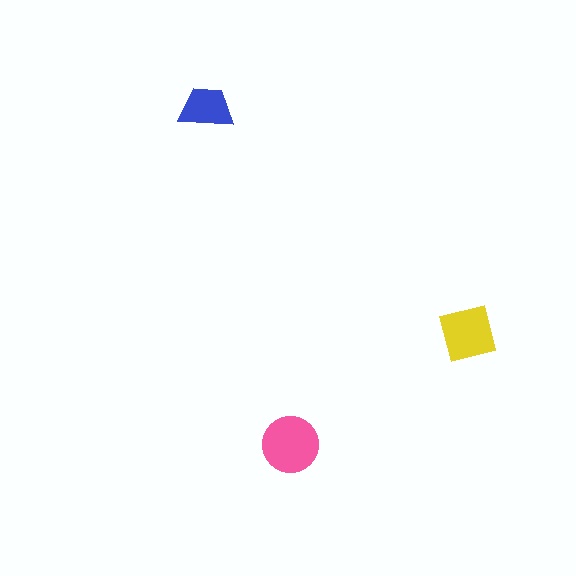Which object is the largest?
The pink circle.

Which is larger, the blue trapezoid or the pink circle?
The pink circle.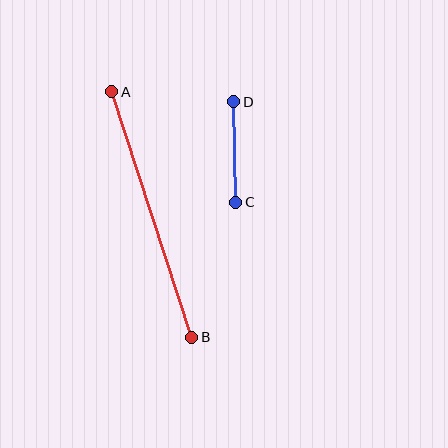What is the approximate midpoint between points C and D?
The midpoint is at approximately (235, 152) pixels.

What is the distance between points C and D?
The distance is approximately 100 pixels.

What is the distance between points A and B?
The distance is approximately 258 pixels.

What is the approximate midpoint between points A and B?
The midpoint is at approximately (152, 215) pixels.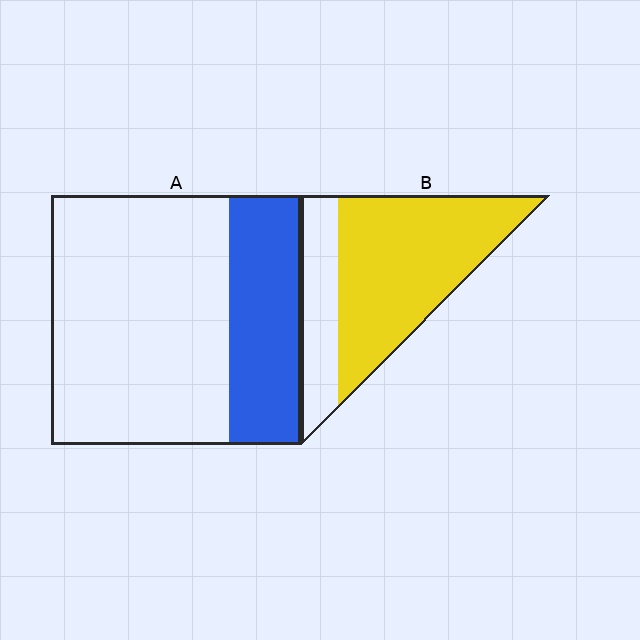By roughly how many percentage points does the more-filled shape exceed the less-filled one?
By roughly 45 percentage points (B over A).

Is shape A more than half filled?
No.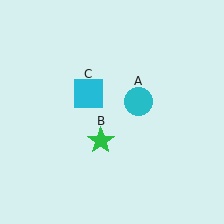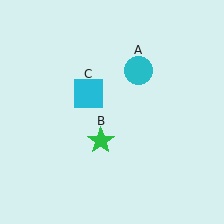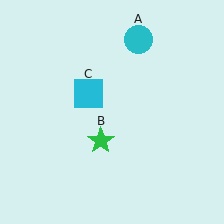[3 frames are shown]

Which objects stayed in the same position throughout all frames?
Green star (object B) and cyan square (object C) remained stationary.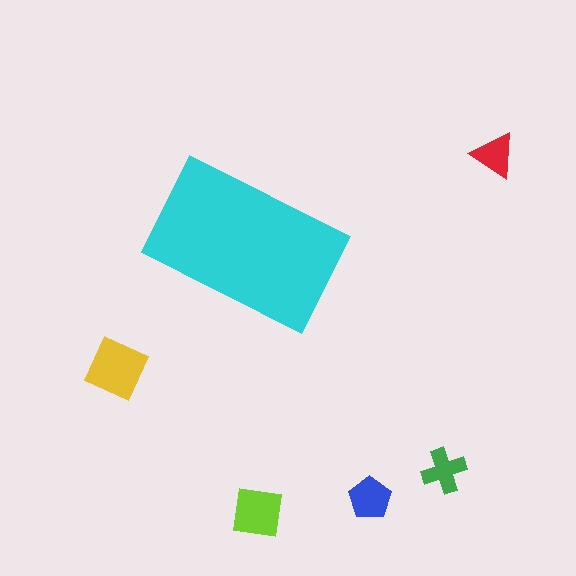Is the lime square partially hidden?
No, the lime square is fully visible.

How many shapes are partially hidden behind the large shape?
0 shapes are partially hidden.